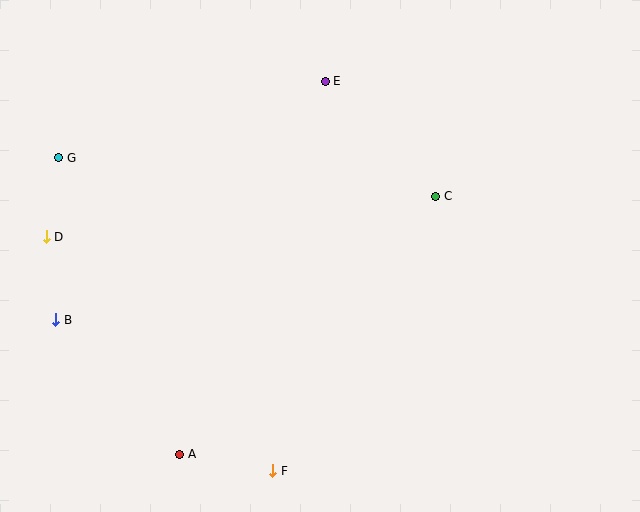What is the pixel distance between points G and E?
The distance between G and E is 278 pixels.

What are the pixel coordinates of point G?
Point G is at (59, 158).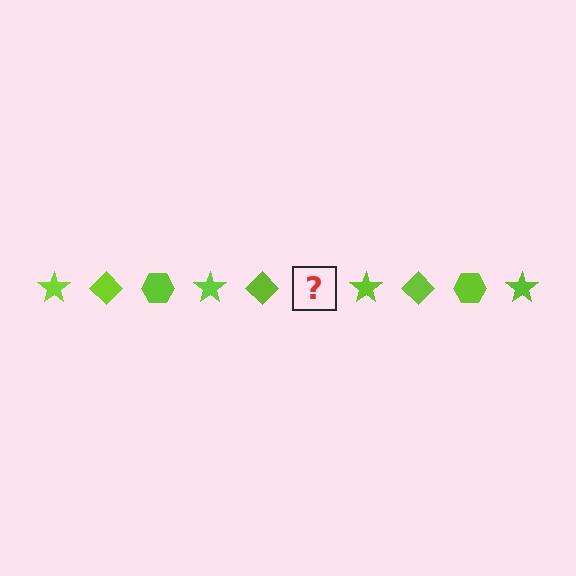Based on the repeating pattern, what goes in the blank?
The blank should be a lime hexagon.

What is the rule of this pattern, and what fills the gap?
The rule is that the pattern cycles through star, diamond, hexagon shapes in lime. The gap should be filled with a lime hexagon.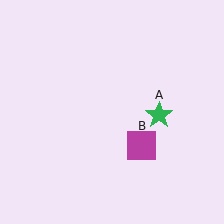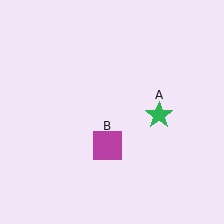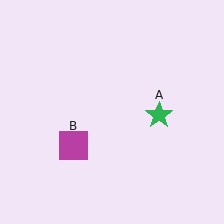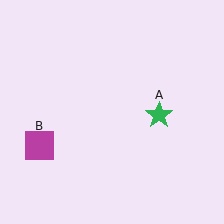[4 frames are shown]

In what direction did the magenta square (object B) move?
The magenta square (object B) moved left.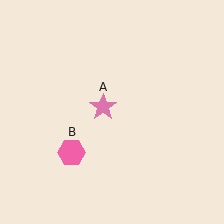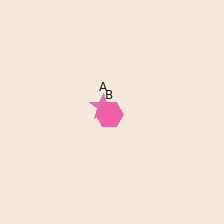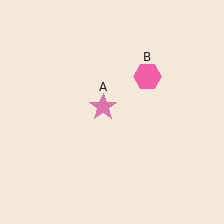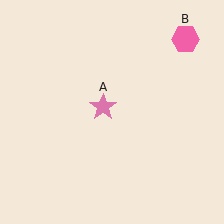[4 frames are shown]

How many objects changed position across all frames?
1 object changed position: pink hexagon (object B).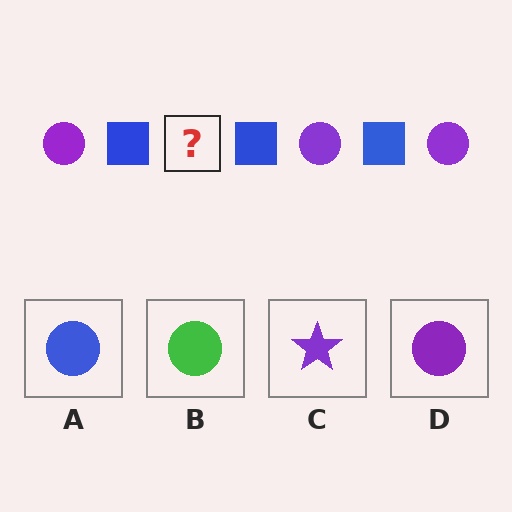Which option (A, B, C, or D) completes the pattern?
D.